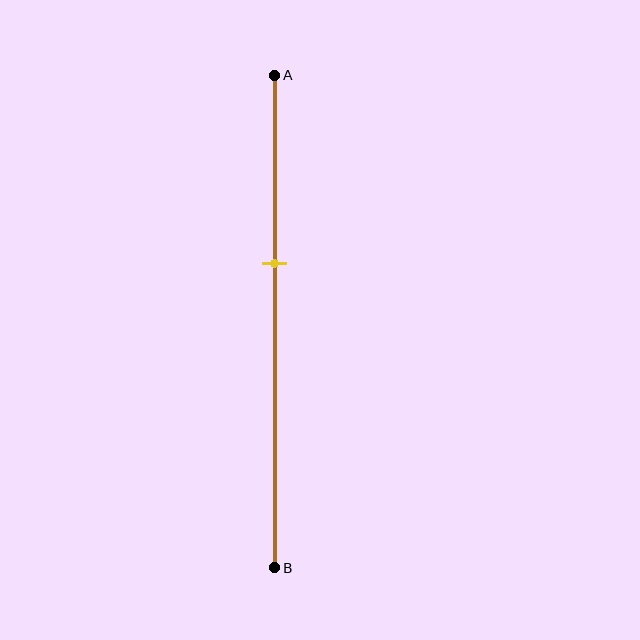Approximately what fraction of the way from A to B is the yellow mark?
The yellow mark is approximately 40% of the way from A to B.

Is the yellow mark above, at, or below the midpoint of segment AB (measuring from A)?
The yellow mark is above the midpoint of segment AB.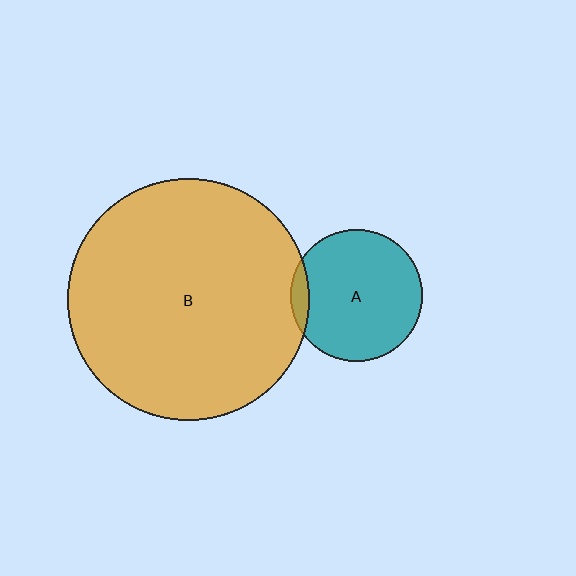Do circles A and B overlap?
Yes.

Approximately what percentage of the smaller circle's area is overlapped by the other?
Approximately 5%.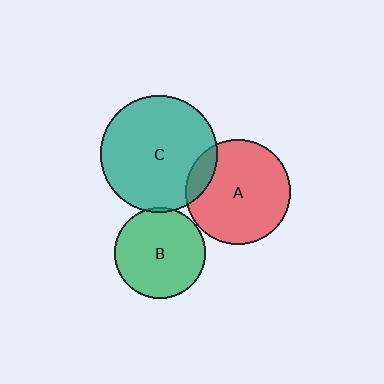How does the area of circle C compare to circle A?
Approximately 1.2 times.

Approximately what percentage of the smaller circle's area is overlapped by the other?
Approximately 10%.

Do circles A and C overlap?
Yes.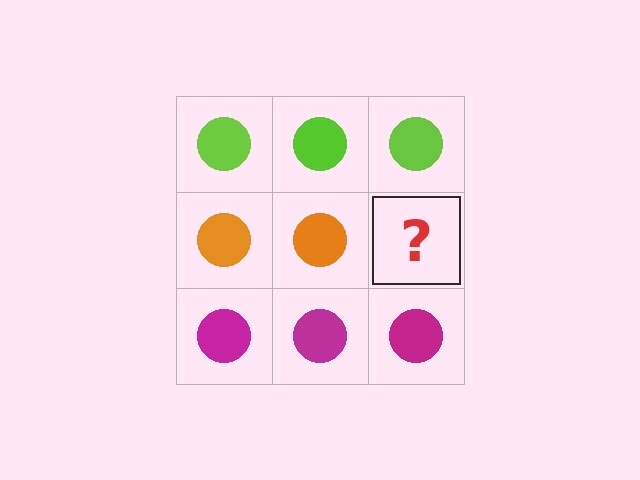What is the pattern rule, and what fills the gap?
The rule is that each row has a consistent color. The gap should be filled with an orange circle.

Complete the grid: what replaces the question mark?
The question mark should be replaced with an orange circle.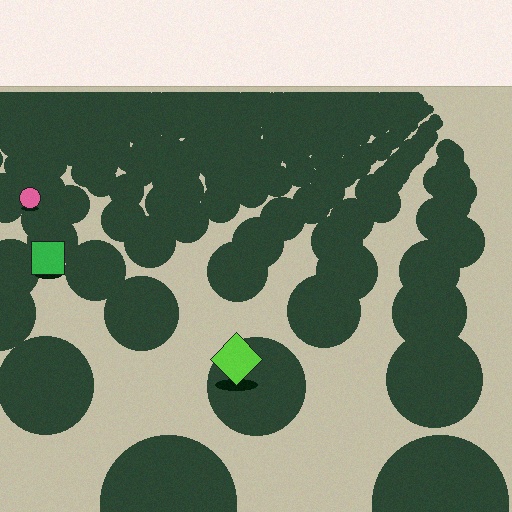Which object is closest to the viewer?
The lime diamond is closest. The texture marks near it are larger and more spread out.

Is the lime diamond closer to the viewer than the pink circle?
Yes. The lime diamond is closer — you can tell from the texture gradient: the ground texture is coarser near it.